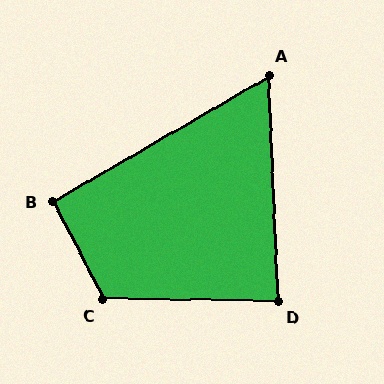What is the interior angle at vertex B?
Approximately 93 degrees (approximately right).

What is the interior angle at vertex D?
Approximately 87 degrees (approximately right).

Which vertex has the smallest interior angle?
A, at approximately 62 degrees.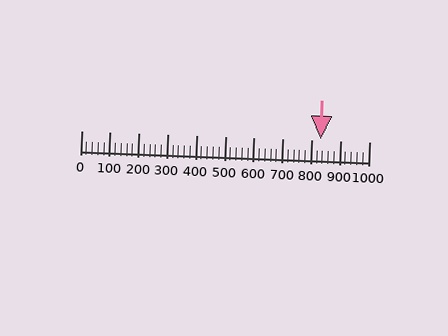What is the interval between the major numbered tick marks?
The major tick marks are spaced 100 units apart.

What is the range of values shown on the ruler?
The ruler shows values from 0 to 1000.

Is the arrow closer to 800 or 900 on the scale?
The arrow is closer to 800.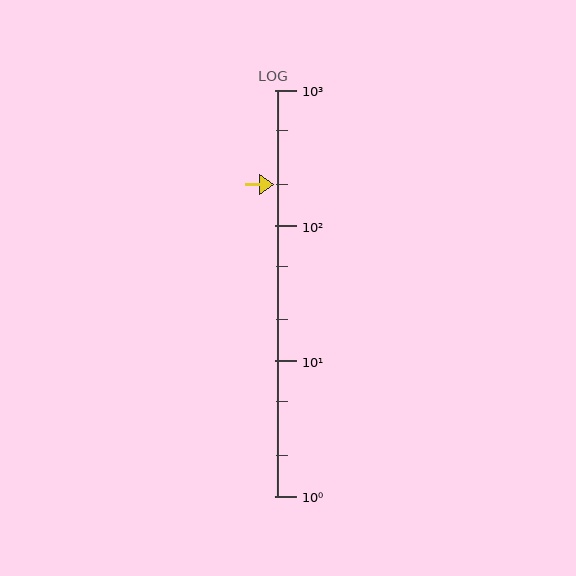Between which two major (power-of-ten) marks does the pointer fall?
The pointer is between 100 and 1000.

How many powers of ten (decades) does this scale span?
The scale spans 3 decades, from 1 to 1000.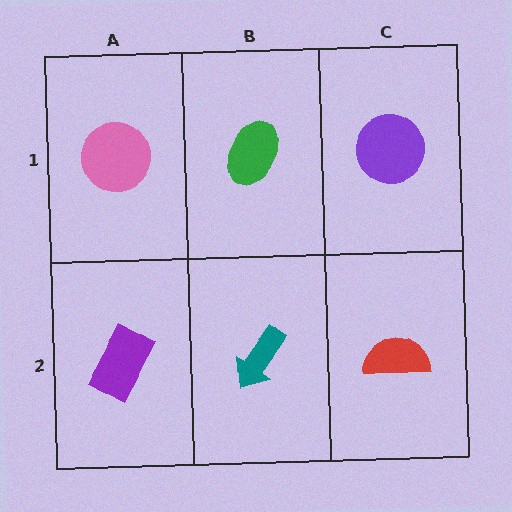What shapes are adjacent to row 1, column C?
A red semicircle (row 2, column C), a green ellipse (row 1, column B).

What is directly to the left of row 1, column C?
A green ellipse.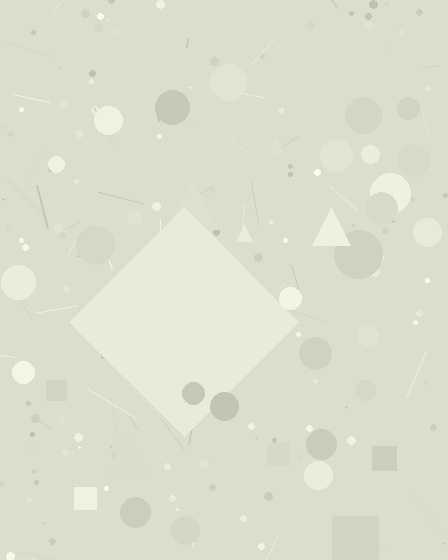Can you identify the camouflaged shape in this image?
The camouflaged shape is a diamond.